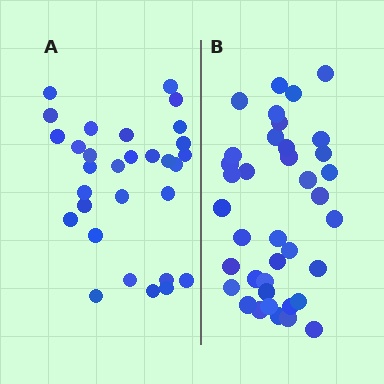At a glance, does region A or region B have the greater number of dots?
Region B (the right region) has more dots.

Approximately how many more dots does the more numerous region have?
Region B has roughly 8 or so more dots than region A.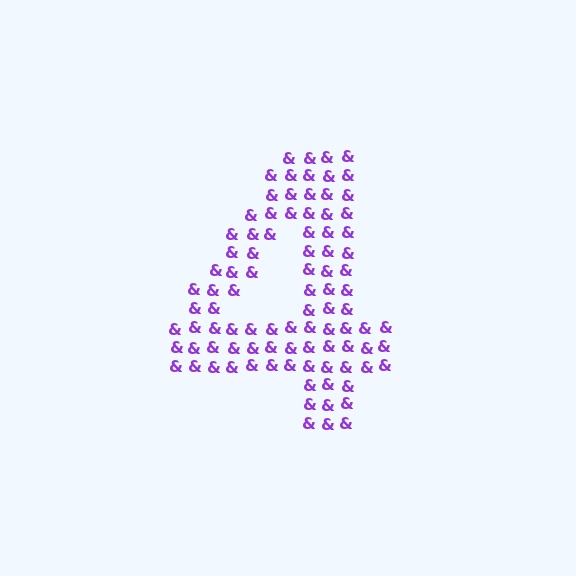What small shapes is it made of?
It is made of small ampersands.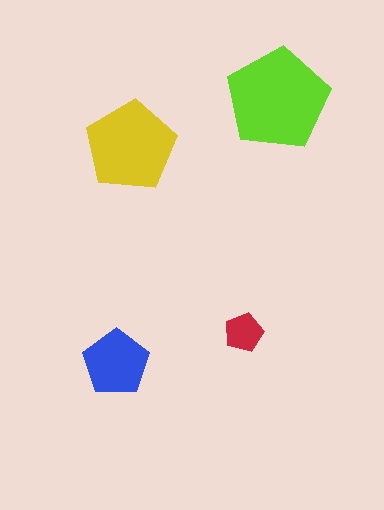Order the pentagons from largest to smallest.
the lime one, the yellow one, the blue one, the red one.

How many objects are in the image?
There are 4 objects in the image.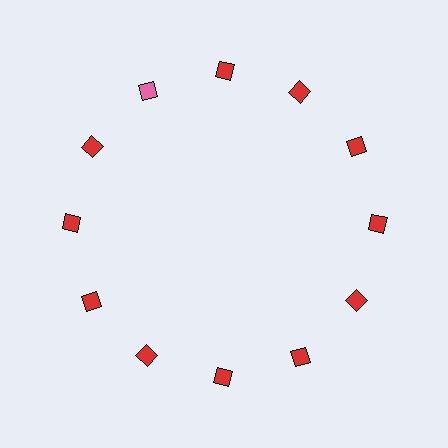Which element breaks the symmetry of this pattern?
The pink diamond at roughly the 11 o'clock position breaks the symmetry. All other shapes are red diamonds.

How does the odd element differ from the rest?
It has a different color: pink instead of red.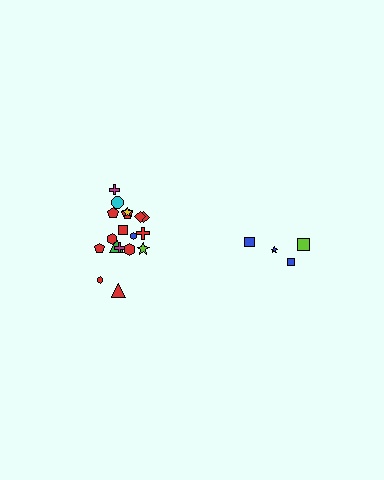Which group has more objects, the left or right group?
The left group.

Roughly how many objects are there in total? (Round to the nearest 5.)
Roughly 20 objects in total.